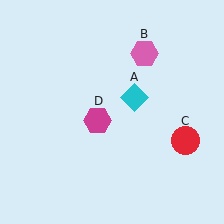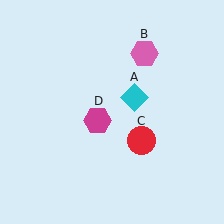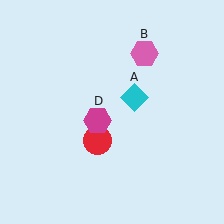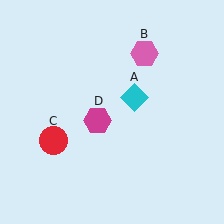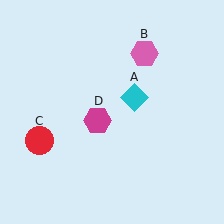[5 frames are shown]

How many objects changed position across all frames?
1 object changed position: red circle (object C).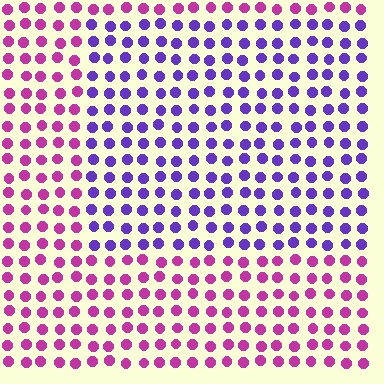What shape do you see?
I see a rectangle.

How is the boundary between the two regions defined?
The boundary is defined purely by a slight shift in hue (about 52 degrees). Spacing, size, and orientation are identical on both sides.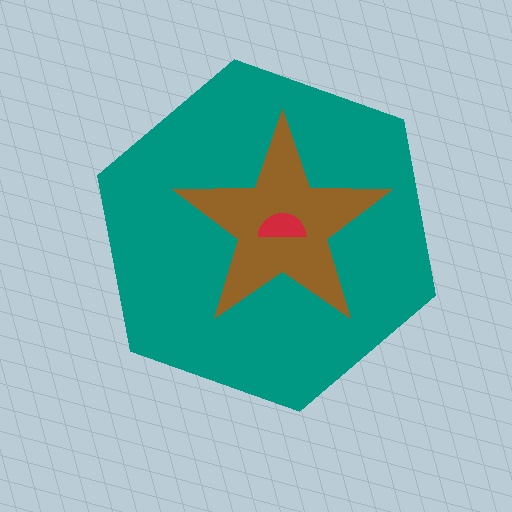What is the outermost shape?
The teal hexagon.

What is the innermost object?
The red semicircle.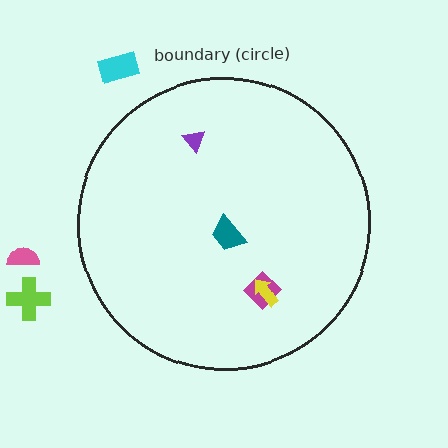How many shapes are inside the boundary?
4 inside, 3 outside.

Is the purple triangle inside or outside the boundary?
Inside.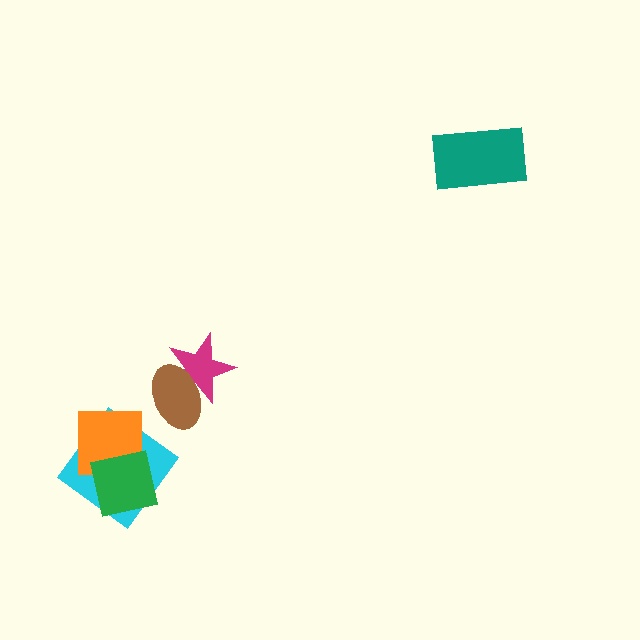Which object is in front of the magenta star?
The brown ellipse is in front of the magenta star.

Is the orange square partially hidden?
Yes, it is partially covered by another shape.